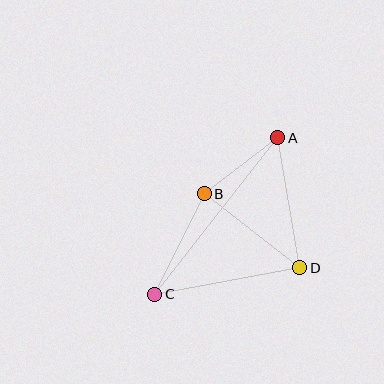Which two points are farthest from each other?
Points A and C are farthest from each other.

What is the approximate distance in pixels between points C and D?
The distance between C and D is approximately 148 pixels.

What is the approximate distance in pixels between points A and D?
The distance between A and D is approximately 132 pixels.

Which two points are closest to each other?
Points A and B are closest to each other.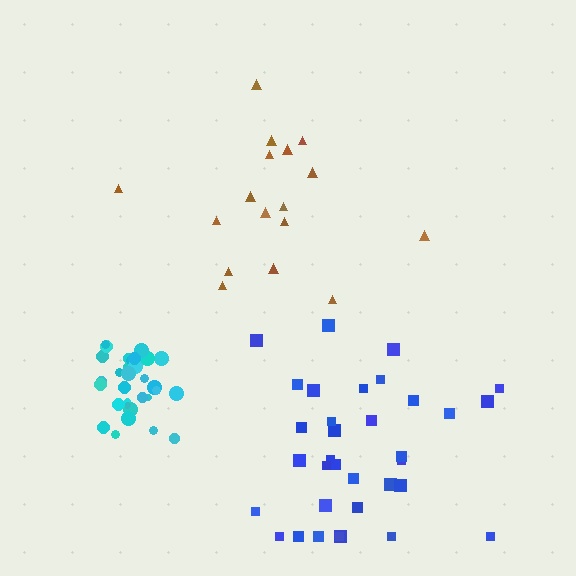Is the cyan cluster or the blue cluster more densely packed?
Cyan.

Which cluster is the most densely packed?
Cyan.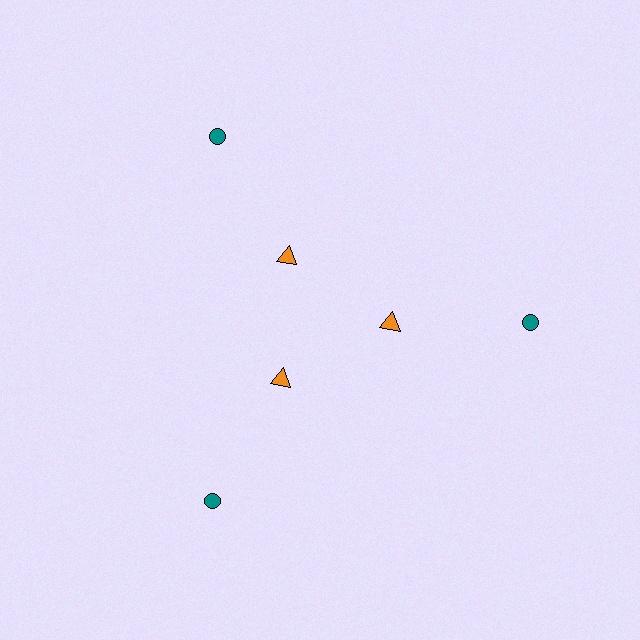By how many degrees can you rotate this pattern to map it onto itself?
The pattern maps onto itself every 120 degrees of rotation.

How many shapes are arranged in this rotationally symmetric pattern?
There are 6 shapes, arranged in 3 groups of 2.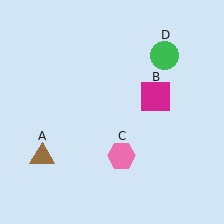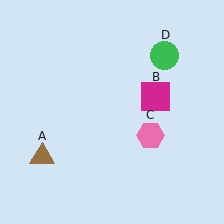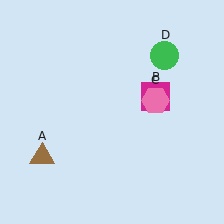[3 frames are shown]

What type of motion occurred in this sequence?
The pink hexagon (object C) rotated counterclockwise around the center of the scene.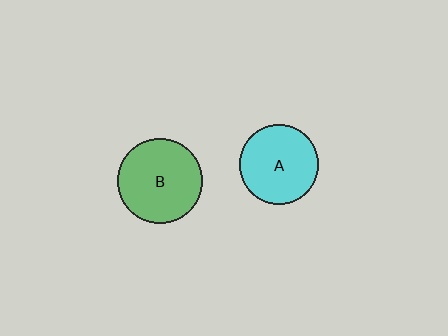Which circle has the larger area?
Circle B (green).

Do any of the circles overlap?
No, none of the circles overlap.